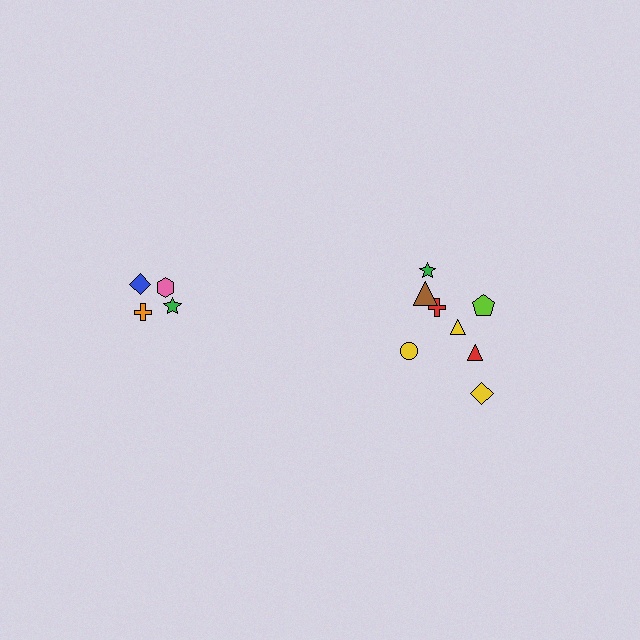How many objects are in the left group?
There are 4 objects.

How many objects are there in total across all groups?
There are 12 objects.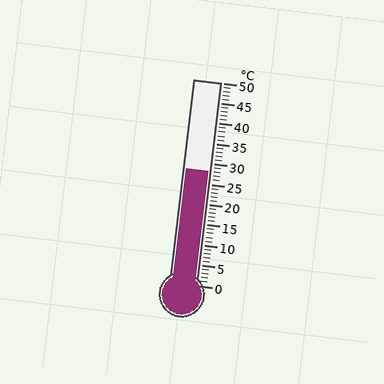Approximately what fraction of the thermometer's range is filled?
The thermometer is filled to approximately 55% of its range.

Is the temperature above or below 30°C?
The temperature is below 30°C.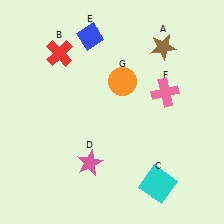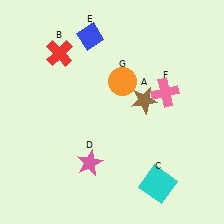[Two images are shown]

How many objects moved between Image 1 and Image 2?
1 object moved between the two images.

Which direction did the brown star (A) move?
The brown star (A) moved down.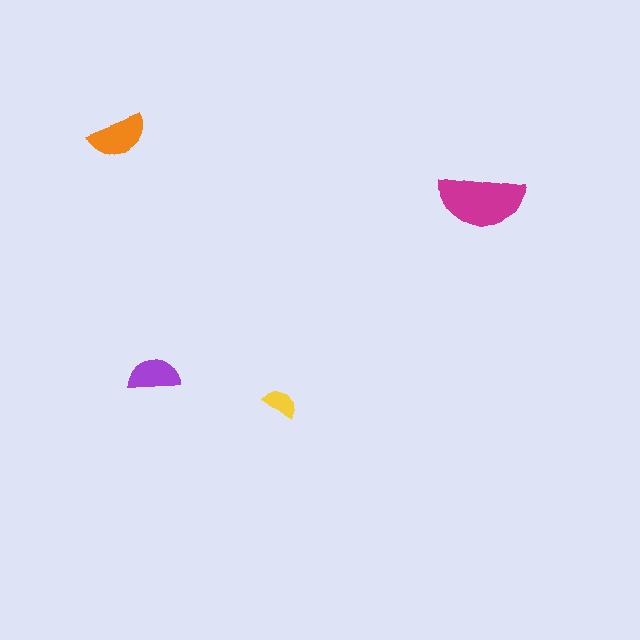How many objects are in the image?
There are 4 objects in the image.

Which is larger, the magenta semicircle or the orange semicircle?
The magenta one.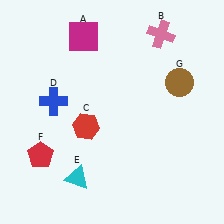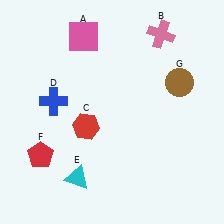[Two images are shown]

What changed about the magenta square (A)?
In Image 1, A is magenta. In Image 2, it changed to pink.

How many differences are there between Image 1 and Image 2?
There is 1 difference between the two images.